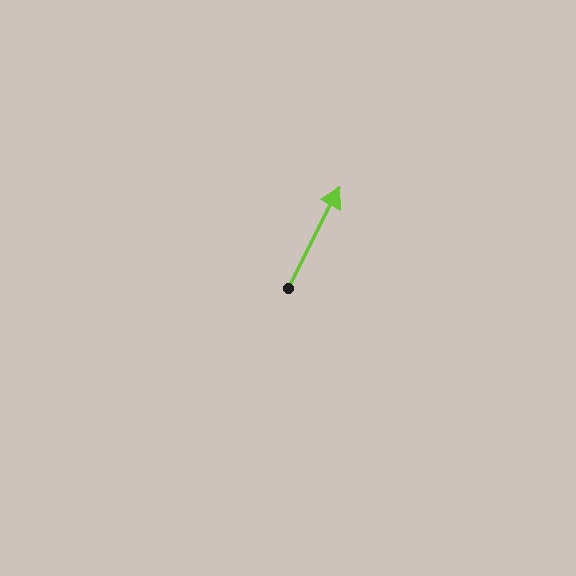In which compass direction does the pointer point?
Northeast.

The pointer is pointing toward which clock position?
Roughly 1 o'clock.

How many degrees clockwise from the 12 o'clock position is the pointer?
Approximately 27 degrees.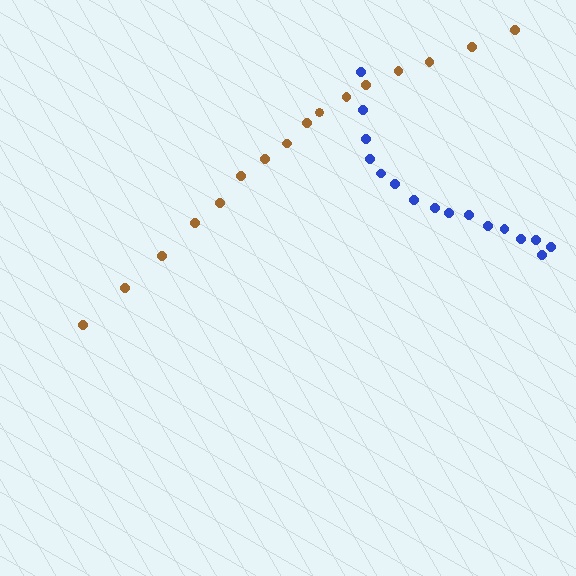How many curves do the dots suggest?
There are 2 distinct paths.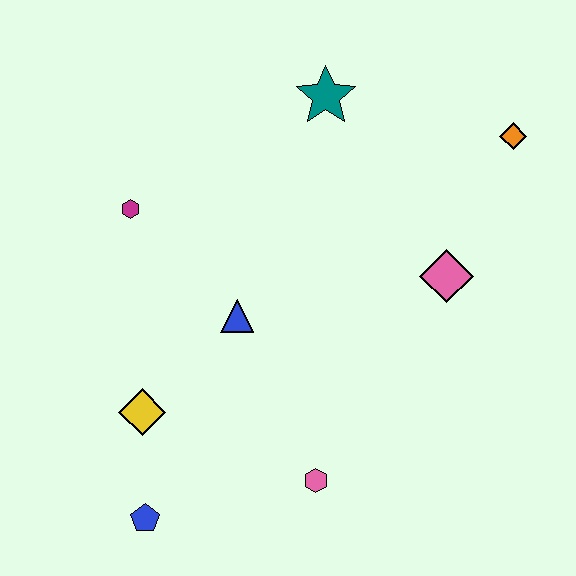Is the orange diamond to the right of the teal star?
Yes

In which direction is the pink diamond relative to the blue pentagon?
The pink diamond is to the right of the blue pentagon.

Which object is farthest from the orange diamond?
The blue pentagon is farthest from the orange diamond.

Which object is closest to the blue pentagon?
The yellow diamond is closest to the blue pentagon.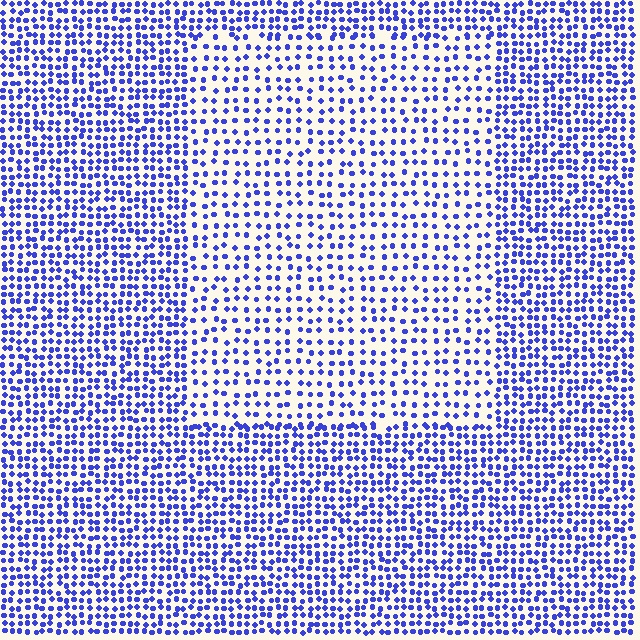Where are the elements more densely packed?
The elements are more densely packed outside the rectangle boundary.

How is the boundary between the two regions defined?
The boundary is defined by a change in element density (approximately 1.8x ratio). All elements are the same color, size, and shape.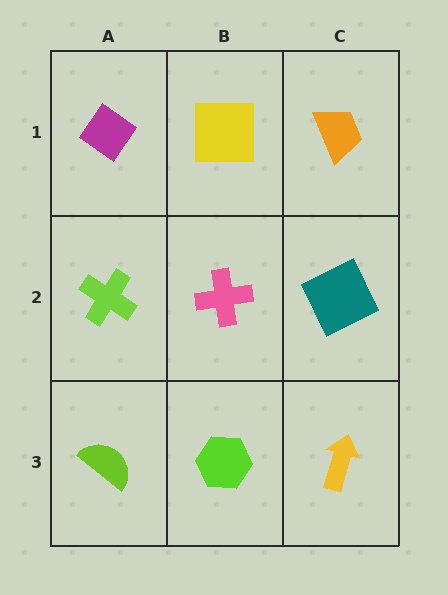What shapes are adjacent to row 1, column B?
A pink cross (row 2, column B), a magenta diamond (row 1, column A), an orange trapezoid (row 1, column C).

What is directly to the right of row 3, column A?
A lime hexagon.